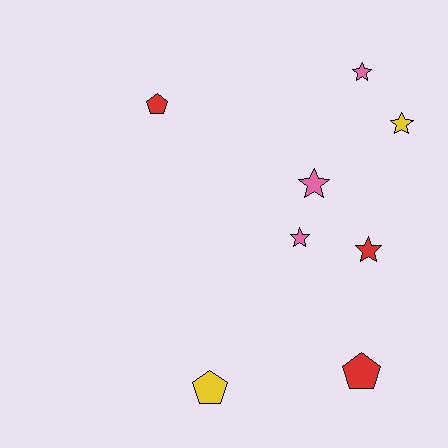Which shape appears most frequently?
Star, with 5 objects.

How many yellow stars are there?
There is 1 yellow star.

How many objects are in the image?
There are 8 objects.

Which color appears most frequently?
Red, with 3 objects.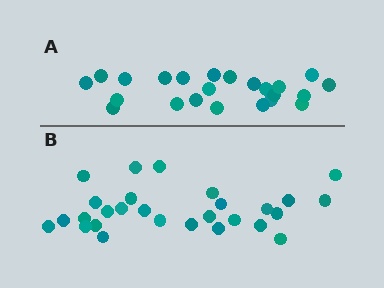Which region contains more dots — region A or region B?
Region B (the bottom region) has more dots.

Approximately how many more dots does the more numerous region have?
Region B has about 5 more dots than region A.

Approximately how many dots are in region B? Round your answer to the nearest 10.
About 30 dots. (The exact count is 28, which rounds to 30.)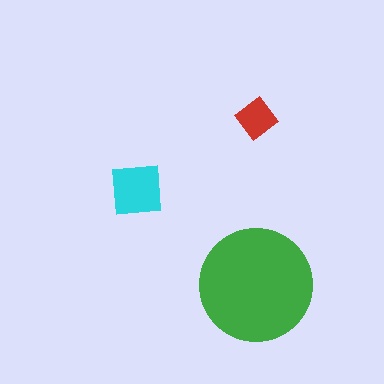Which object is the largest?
The green circle.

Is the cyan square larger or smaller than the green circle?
Smaller.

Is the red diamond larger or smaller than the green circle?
Smaller.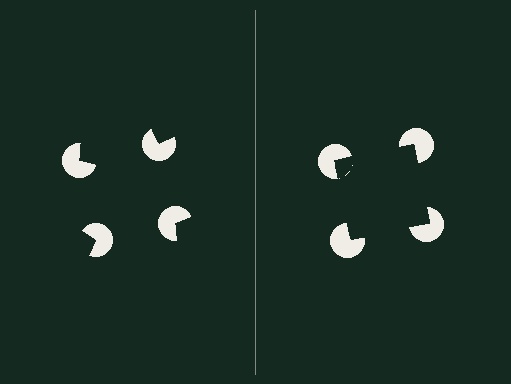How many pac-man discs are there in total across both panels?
8 — 4 on each side.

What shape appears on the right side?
An illusory square.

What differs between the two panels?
The pac-man discs are positioned identically on both sides; only the wedge orientations differ. On the right they align to a square; on the left they are misaligned.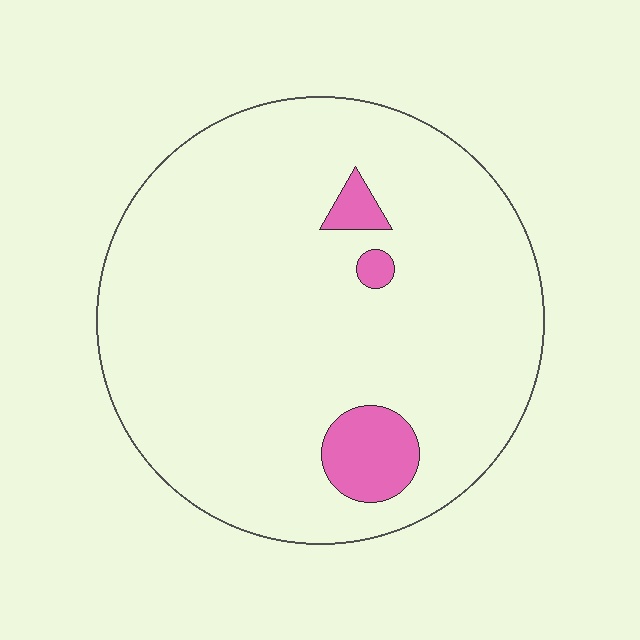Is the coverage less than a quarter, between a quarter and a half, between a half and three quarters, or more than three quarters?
Less than a quarter.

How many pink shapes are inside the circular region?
3.